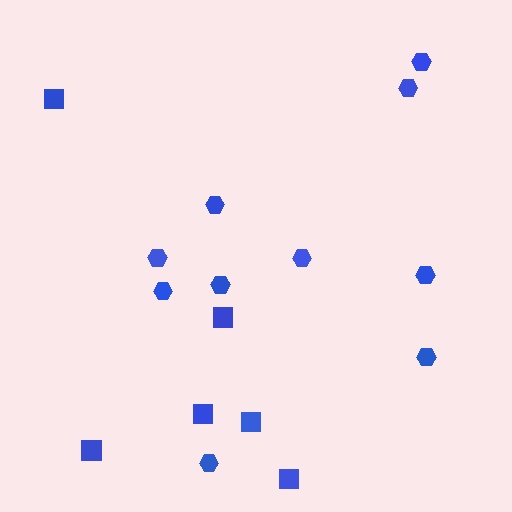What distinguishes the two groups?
There are 2 groups: one group of squares (6) and one group of hexagons (10).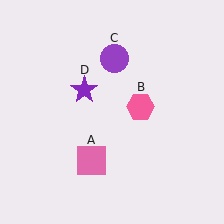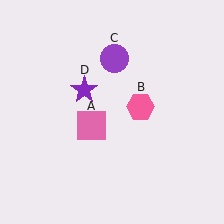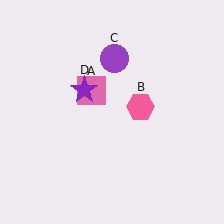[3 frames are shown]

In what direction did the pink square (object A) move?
The pink square (object A) moved up.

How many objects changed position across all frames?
1 object changed position: pink square (object A).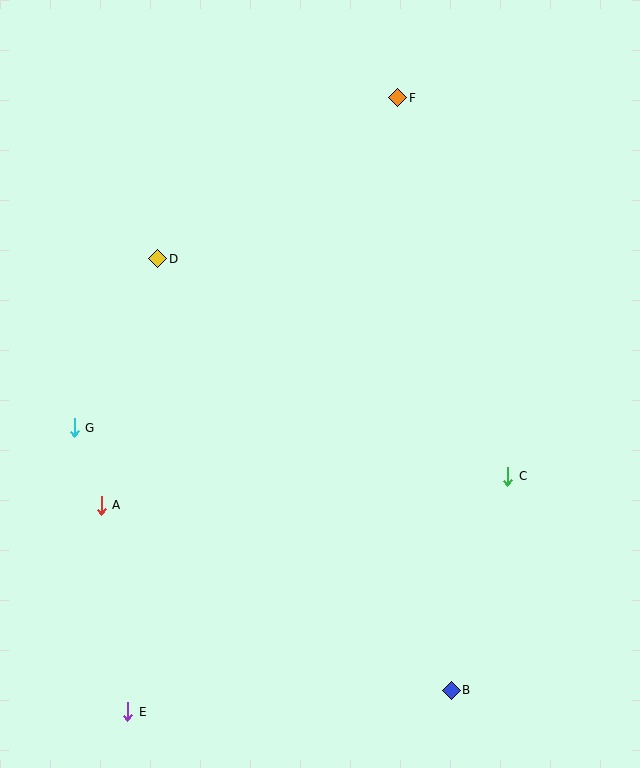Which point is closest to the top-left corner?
Point D is closest to the top-left corner.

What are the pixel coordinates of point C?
Point C is at (508, 476).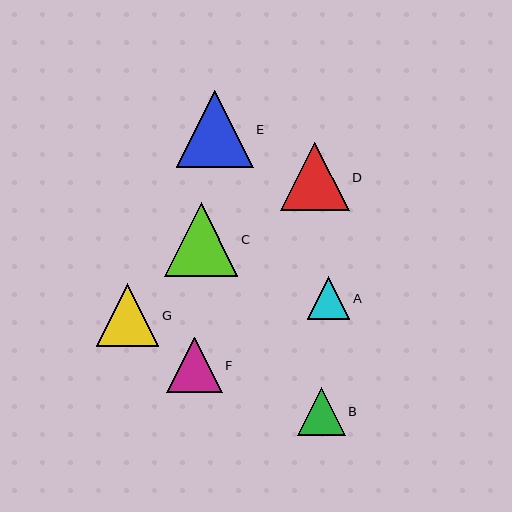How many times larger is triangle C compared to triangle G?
Triangle C is approximately 1.2 times the size of triangle G.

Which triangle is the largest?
Triangle E is the largest with a size of approximately 77 pixels.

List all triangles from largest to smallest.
From largest to smallest: E, C, D, G, F, B, A.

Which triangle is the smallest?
Triangle A is the smallest with a size of approximately 43 pixels.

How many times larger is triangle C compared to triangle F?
Triangle C is approximately 1.3 times the size of triangle F.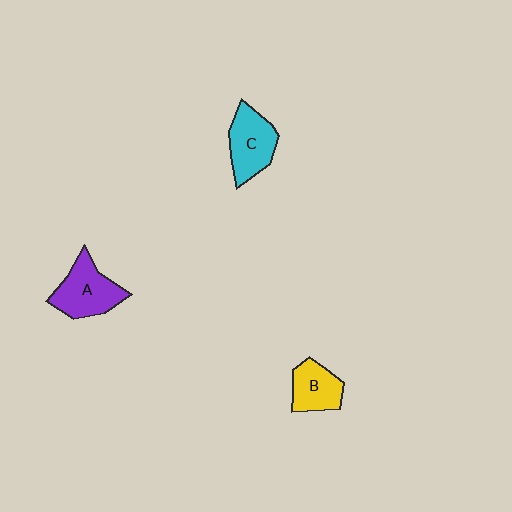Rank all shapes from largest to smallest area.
From largest to smallest: A (purple), C (cyan), B (yellow).